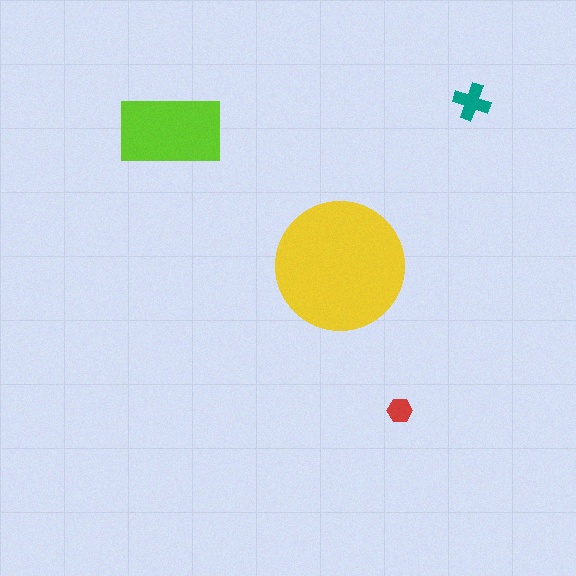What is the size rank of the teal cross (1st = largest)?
3rd.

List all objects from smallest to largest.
The red hexagon, the teal cross, the lime rectangle, the yellow circle.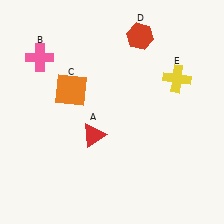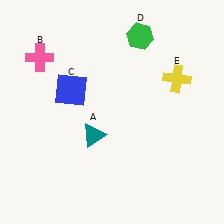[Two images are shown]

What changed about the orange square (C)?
In Image 1, C is orange. In Image 2, it changed to blue.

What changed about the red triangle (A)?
In Image 1, A is red. In Image 2, it changed to teal.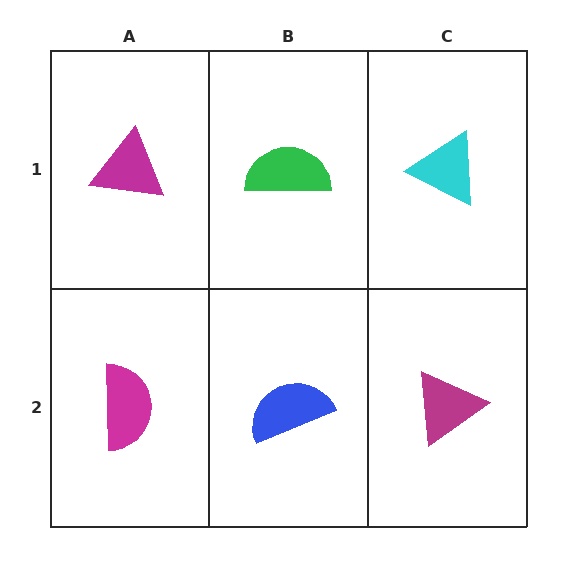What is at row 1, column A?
A magenta triangle.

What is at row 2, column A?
A magenta semicircle.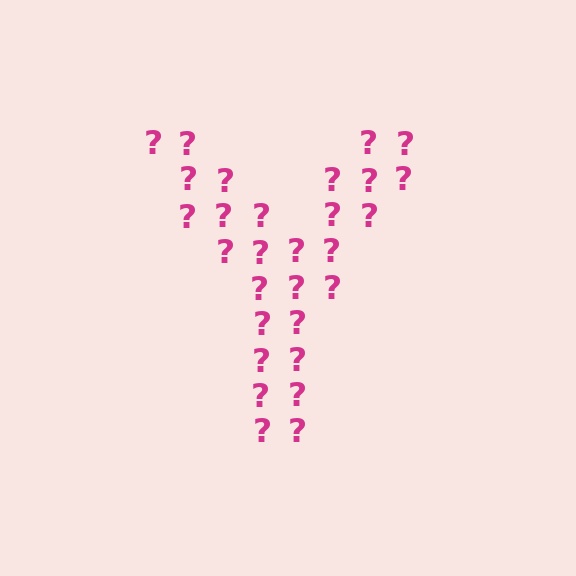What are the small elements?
The small elements are question marks.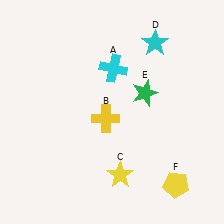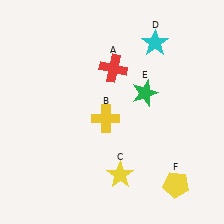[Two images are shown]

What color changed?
The cross (A) changed from cyan in Image 1 to red in Image 2.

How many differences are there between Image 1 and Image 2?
There is 1 difference between the two images.